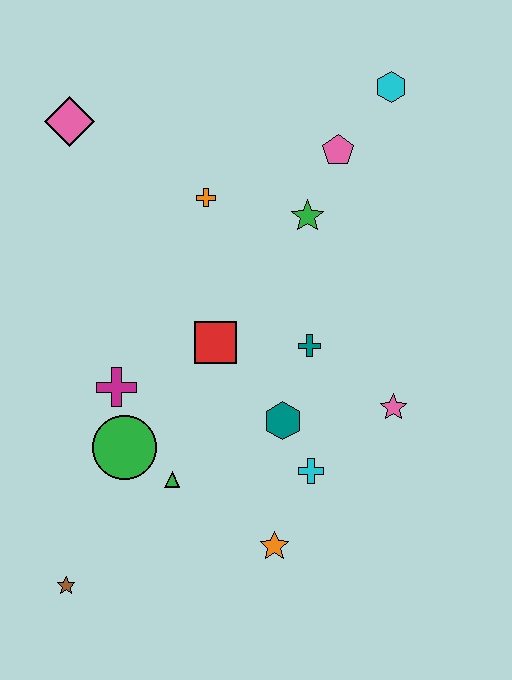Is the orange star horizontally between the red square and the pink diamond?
No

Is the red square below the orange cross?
Yes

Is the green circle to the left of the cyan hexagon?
Yes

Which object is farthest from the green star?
The brown star is farthest from the green star.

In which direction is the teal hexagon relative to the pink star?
The teal hexagon is to the left of the pink star.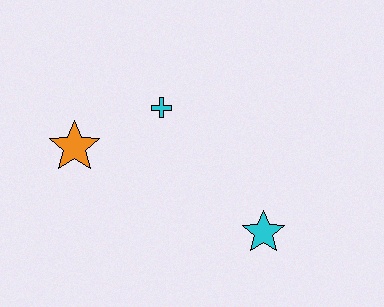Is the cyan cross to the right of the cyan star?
No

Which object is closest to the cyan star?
The cyan cross is closest to the cyan star.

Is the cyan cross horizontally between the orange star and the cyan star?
Yes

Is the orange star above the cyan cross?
No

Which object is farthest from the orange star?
The cyan star is farthest from the orange star.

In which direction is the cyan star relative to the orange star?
The cyan star is to the right of the orange star.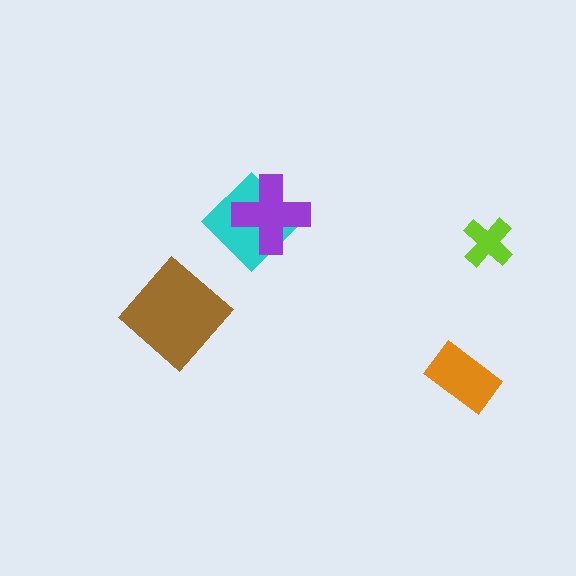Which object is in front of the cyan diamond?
The purple cross is in front of the cyan diamond.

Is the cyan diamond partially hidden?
Yes, it is partially covered by another shape.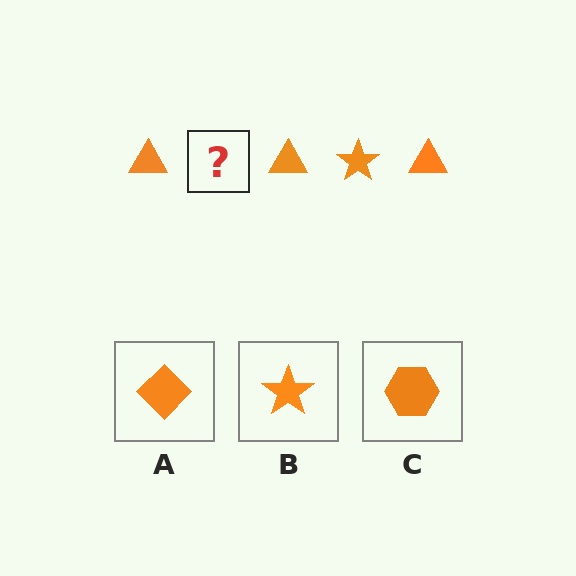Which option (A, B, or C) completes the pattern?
B.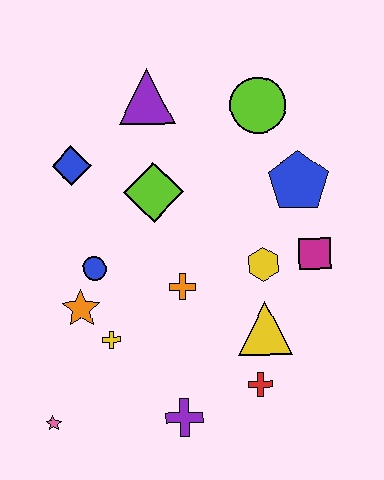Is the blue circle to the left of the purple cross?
Yes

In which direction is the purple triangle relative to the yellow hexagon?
The purple triangle is above the yellow hexagon.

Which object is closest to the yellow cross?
The orange star is closest to the yellow cross.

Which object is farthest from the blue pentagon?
The pink star is farthest from the blue pentagon.